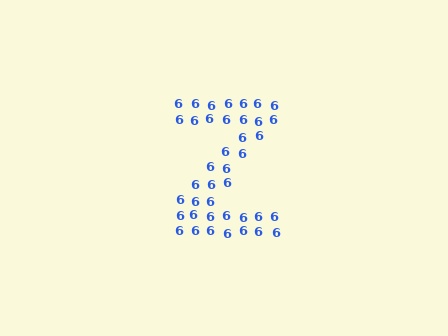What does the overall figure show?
The overall figure shows the letter Z.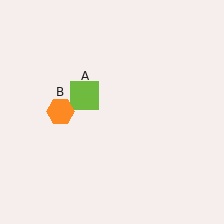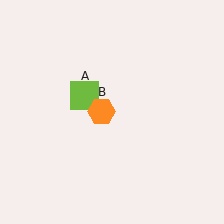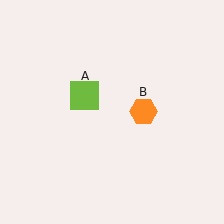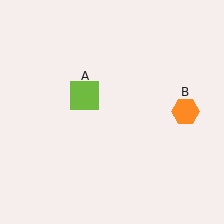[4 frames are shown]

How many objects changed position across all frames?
1 object changed position: orange hexagon (object B).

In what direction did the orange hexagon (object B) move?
The orange hexagon (object B) moved right.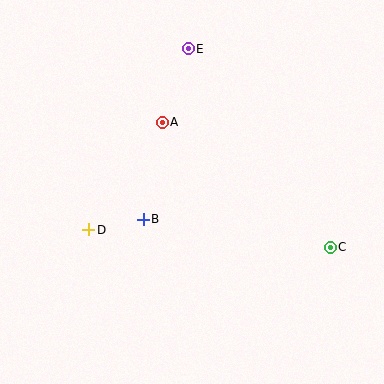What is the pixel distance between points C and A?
The distance between C and A is 209 pixels.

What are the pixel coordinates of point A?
Point A is at (162, 122).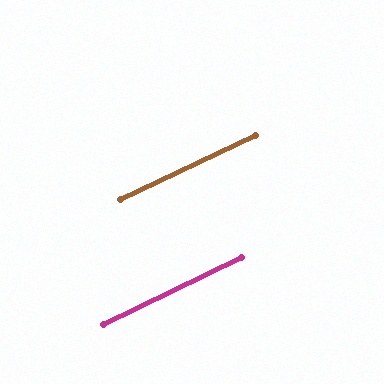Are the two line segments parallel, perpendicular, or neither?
Parallel — their directions differ by only 0.6°.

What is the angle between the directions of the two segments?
Approximately 1 degree.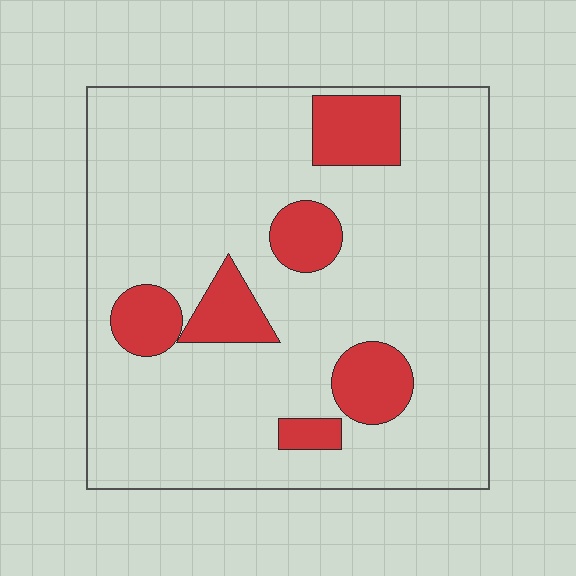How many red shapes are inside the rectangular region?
6.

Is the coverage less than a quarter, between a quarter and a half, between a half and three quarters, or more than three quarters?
Less than a quarter.